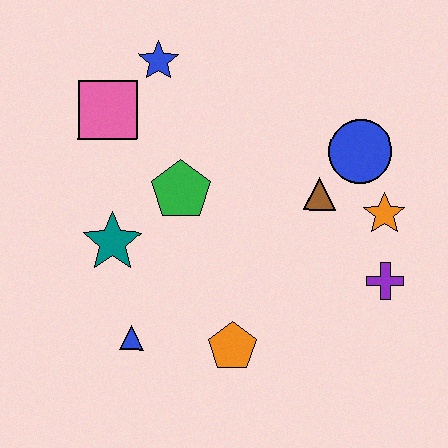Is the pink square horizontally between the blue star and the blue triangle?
No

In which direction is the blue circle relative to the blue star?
The blue circle is to the right of the blue star.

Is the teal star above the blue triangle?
Yes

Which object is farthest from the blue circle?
The blue triangle is farthest from the blue circle.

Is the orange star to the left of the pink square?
No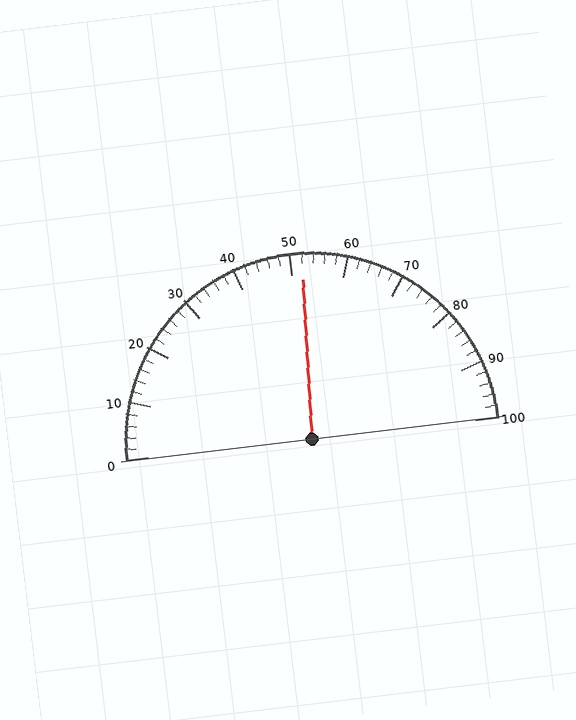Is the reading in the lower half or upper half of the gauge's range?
The reading is in the upper half of the range (0 to 100).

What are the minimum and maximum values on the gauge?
The gauge ranges from 0 to 100.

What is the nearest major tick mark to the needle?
The nearest major tick mark is 50.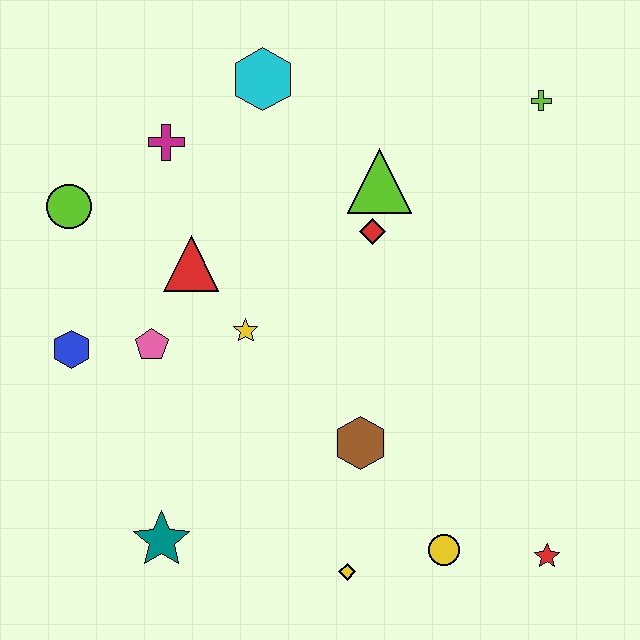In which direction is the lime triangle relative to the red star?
The lime triangle is above the red star.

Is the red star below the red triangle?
Yes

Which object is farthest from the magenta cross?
The red star is farthest from the magenta cross.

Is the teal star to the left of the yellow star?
Yes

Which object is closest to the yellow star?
The red triangle is closest to the yellow star.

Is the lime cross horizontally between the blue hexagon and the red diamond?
No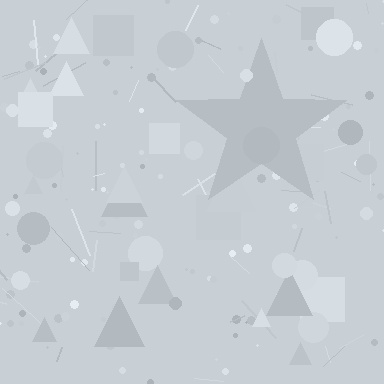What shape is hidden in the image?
A star is hidden in the image.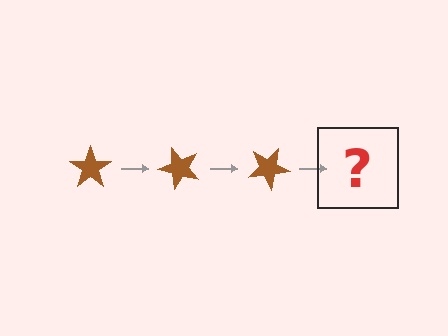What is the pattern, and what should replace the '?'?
The pattern is that the star rotates 50 degrees each step. The '?' should be a brown star rotated 150 degrees.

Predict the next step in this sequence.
The next step is a brown star rotated 150 degrees.